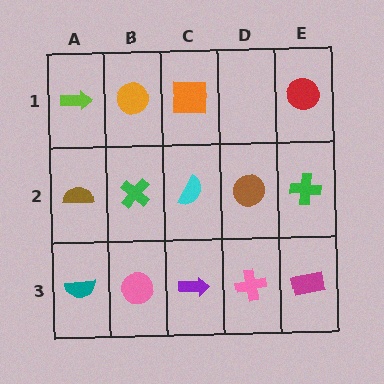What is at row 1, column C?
An orange square.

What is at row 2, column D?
A brown circle.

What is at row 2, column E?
A green cross.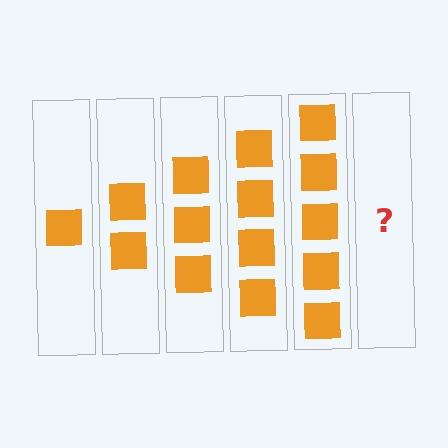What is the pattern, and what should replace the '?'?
The pattern is that each step adds one more square. The '?' should be 6 squares.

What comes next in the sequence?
The next element should be 6 squares.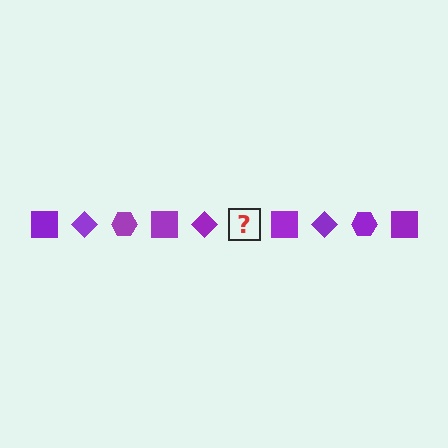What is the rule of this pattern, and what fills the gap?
The rule is that the pattern cycles through square, diamond, hexagon shapes in purple. The gap should be filled with a purple hexagon.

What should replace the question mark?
The question mark should be replaced with a purple hexagon.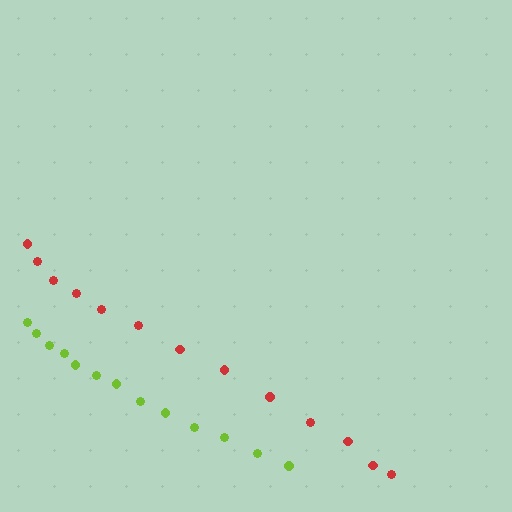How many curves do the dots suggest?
There are 2 distinct paths.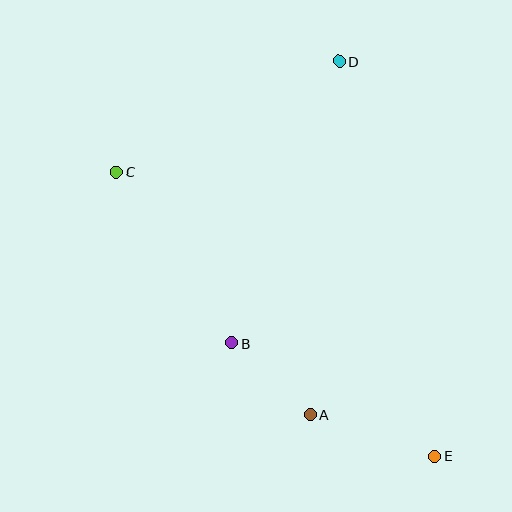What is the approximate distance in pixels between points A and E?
The distance between A and E is approximately 131 pixels.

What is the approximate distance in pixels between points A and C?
The distance between A and C is approximately 311 pixels.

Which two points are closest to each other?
Points A and B are closest to each other.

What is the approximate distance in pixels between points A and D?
The distance between A and D is approximately 354 pixels.